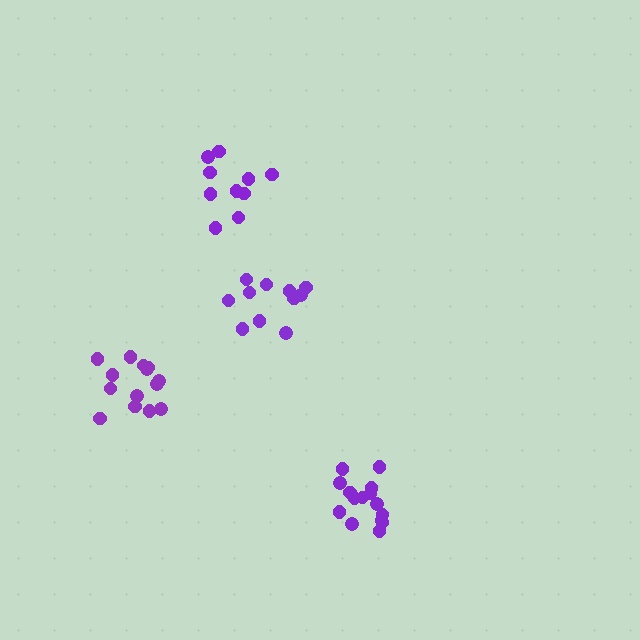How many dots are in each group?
Group 1: 14 dots, Group 2: 15 dots, Group 3: 11 dots, Group 4: 10 dots (50 total).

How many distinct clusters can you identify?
There are 4 distinct clusters.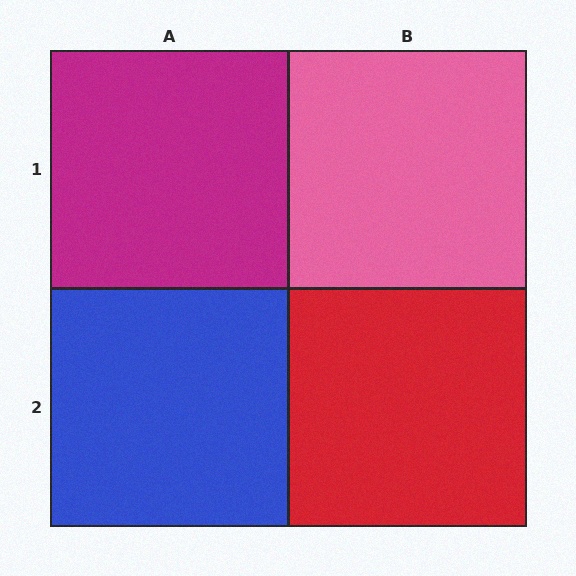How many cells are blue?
1 cell is blue.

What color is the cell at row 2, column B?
Red.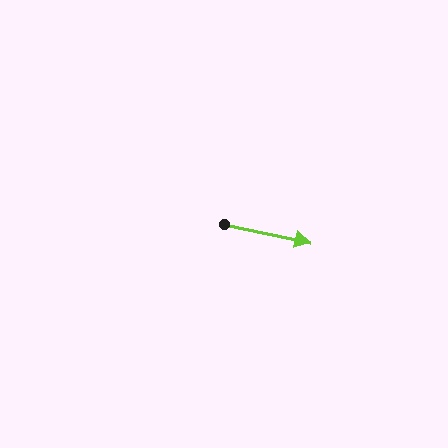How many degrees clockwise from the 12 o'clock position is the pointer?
Approximately 102 degrees.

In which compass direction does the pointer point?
East.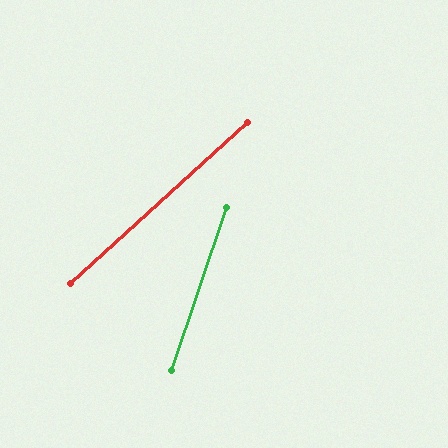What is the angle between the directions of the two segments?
Approximately 29 degrees.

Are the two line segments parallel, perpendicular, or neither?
Neither parallel nor perpendicular — they differ by about 29°.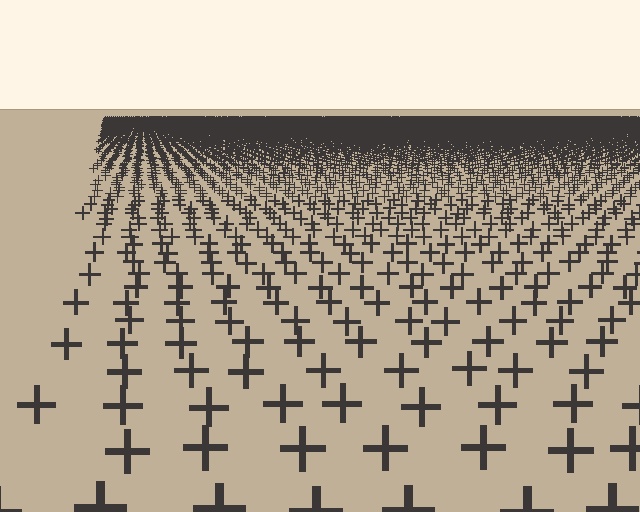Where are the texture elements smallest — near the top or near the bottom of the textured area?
Near the top.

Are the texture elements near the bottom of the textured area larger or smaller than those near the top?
Larger. Near the bottom, elements are closer to the viewer and appear at a bigger on-screen size.